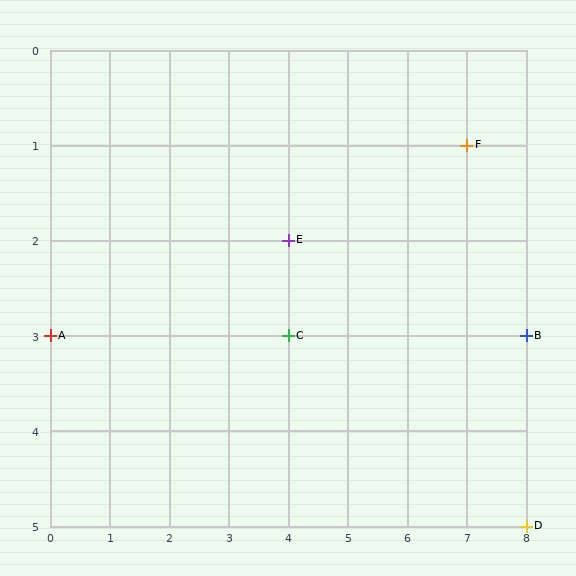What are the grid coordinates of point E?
Point E is at grid coordinates (4, 2).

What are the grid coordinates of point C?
Point C is at grid coordinates (4, 3).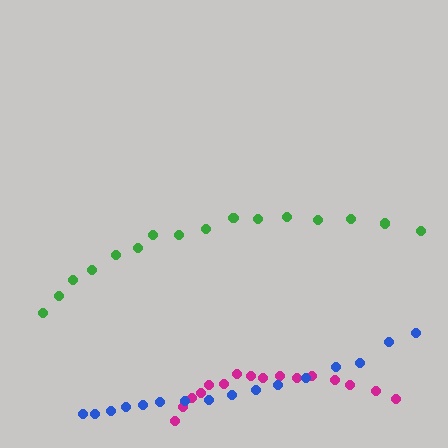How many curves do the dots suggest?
There are 3 distinct paths.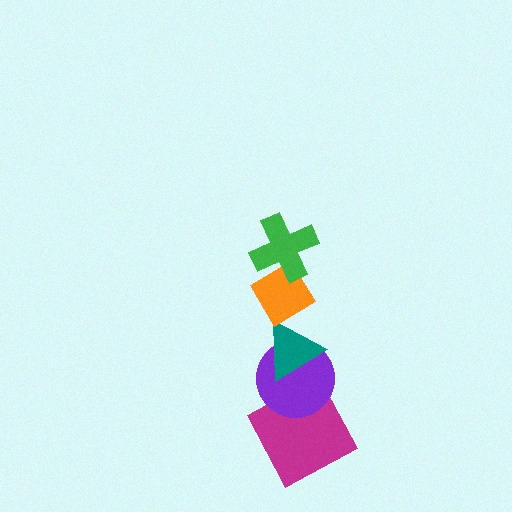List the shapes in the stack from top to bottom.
From top to bottom: the green cross, the orange diamond, the teal triangle, the purple circle, the magenta square.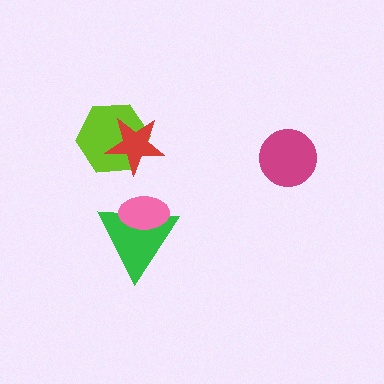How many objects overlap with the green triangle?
1 object overlaps with the green triangle.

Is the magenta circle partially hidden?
No, no other shape covers it.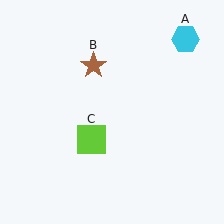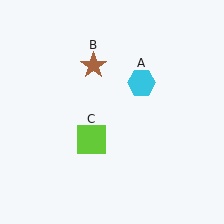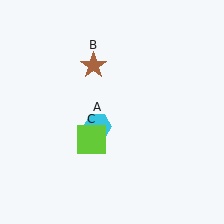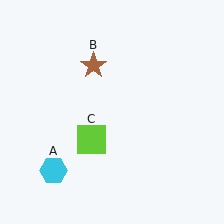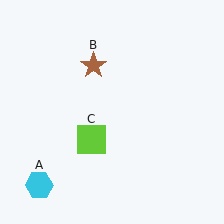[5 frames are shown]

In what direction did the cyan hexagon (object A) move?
The cyan hexagon (object A) moved down and to the left.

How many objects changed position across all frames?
1 object changed position: cyan hexagon (object A).